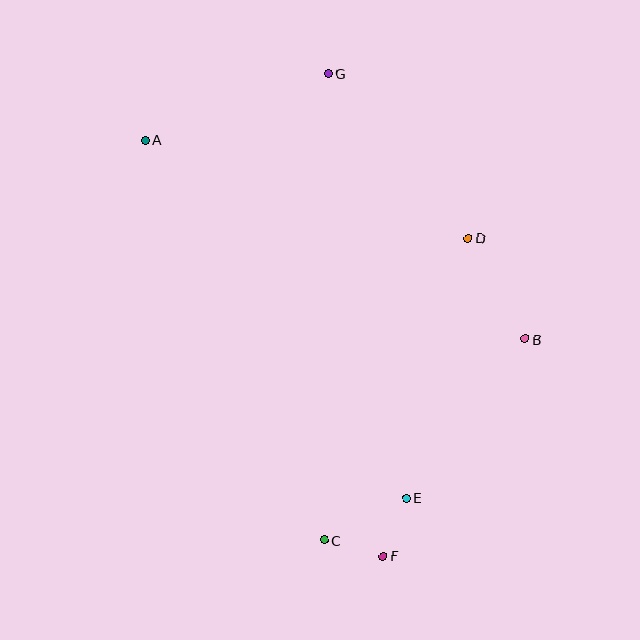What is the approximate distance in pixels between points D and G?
The distance between D and G is approximately 216 pixels.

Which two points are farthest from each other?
Points F and G are farthest from each other.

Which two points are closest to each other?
Points C and F are closest to each other.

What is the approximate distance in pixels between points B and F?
The distance between B and F is approximately 259 pixels.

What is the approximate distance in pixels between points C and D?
The distance between C and D is approximately 334 pixels.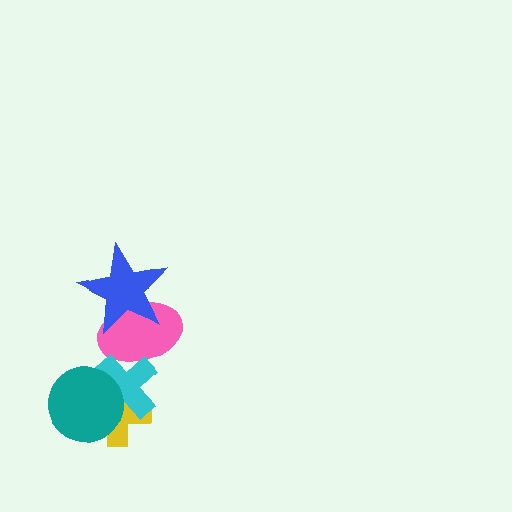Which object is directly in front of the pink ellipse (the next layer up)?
The cyan cross is directly in front of the pink ellipse.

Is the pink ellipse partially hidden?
Yes, it is partially covered by another shape.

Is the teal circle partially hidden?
No, no other shape covers it.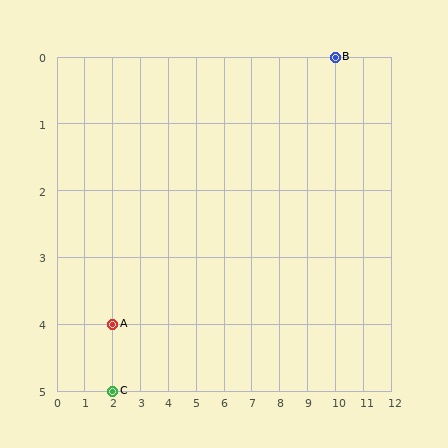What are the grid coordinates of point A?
Point A is at grid coordinates (2, 4).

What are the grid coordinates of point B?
Point B is at grid coordinates (10, 0).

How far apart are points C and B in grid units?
Points C and B are 8 columns and 5 rows apart (about 9.4 grid units diagonally).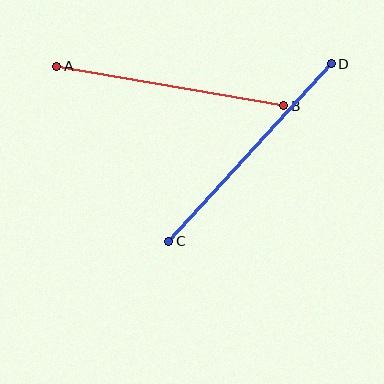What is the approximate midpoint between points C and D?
The midpoint is at approximately (250, 153) pixels.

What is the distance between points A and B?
The distance is approximately 230 pixels.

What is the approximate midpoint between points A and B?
The midpoint is at approximately (170, 86) pixels.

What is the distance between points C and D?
The distance is approximately 241 pixels.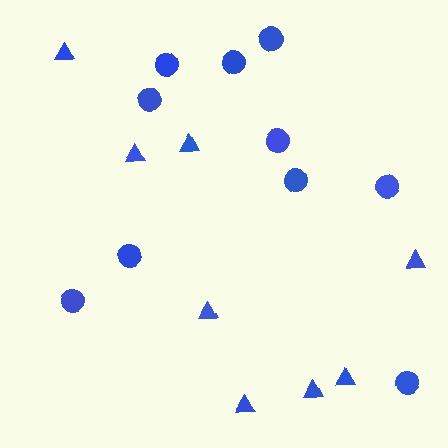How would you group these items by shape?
There are 2 groups: one group of circles (10) and one group of triangles (8).